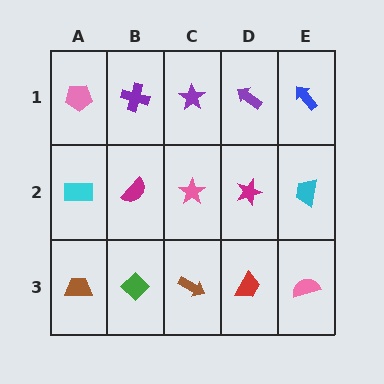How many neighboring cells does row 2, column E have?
3.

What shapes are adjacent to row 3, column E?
A cyan trapezoid (row 2, column E), a red trapezoid (row 3, column D).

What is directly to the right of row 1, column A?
A purple cross.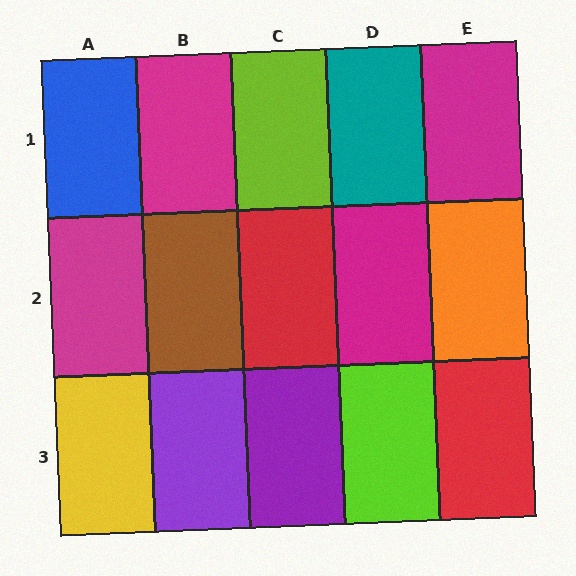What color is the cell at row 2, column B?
Brown.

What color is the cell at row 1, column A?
Blue.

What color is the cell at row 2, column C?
Red.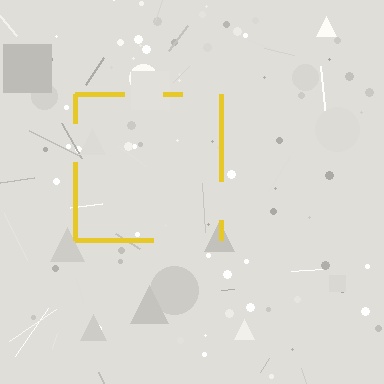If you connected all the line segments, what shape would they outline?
They would outline a square.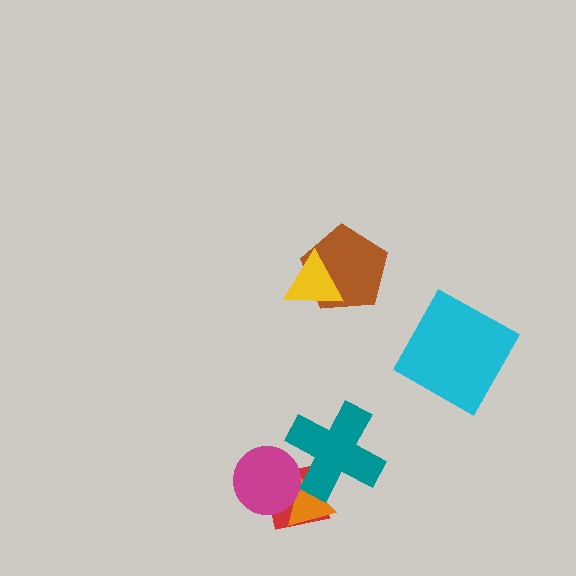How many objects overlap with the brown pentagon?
1 object overlaps with the brown pentagon.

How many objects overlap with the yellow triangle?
1 object overlaps with the yellow triangle.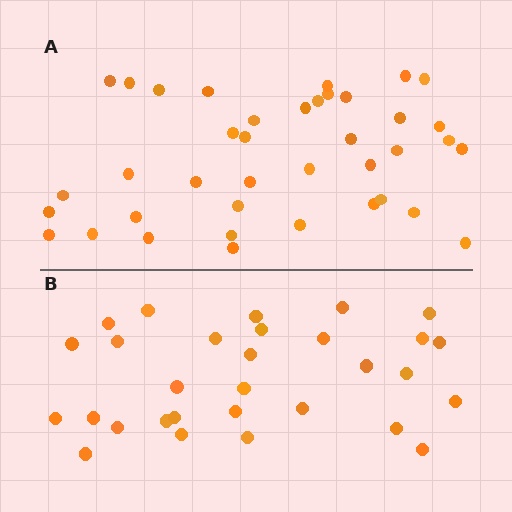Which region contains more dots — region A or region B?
Region A (the top region) has more dots.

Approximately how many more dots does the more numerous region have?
Region A has roughly 8 or so more dots than region B.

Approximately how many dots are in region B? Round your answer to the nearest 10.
About 30 dots.